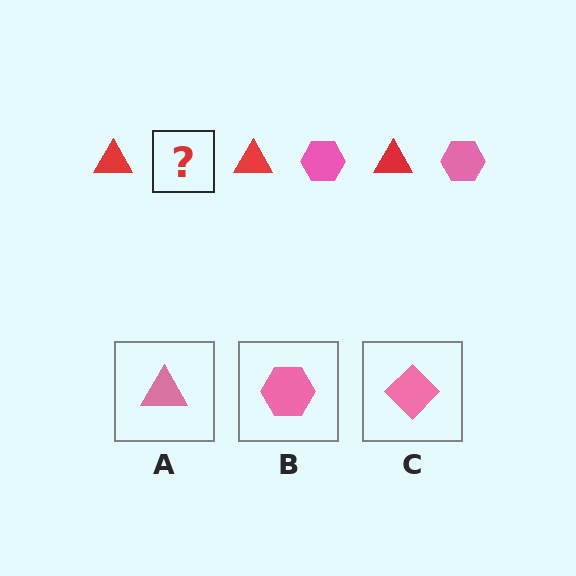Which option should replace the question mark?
Option B.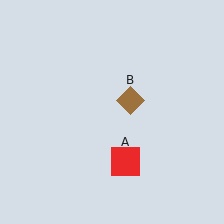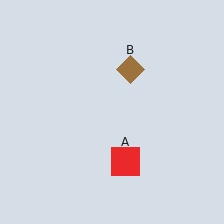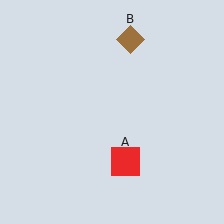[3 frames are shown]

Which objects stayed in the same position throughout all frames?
Red square (object A) remained stationary.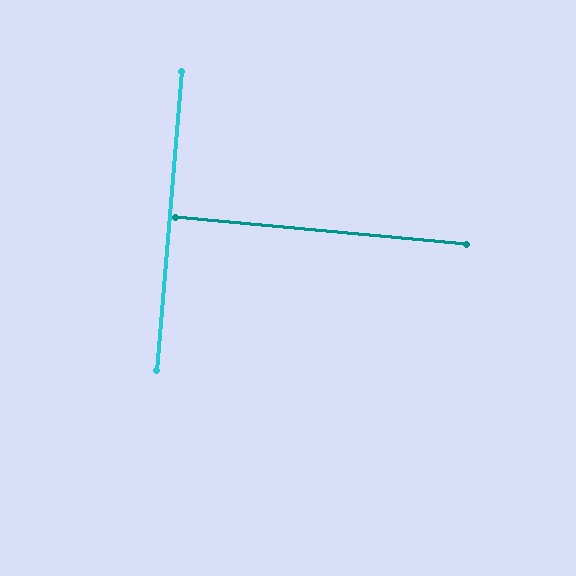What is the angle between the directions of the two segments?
Approximately 90 degrees.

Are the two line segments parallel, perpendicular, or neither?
Perpendicular — they meet at approximately 90°.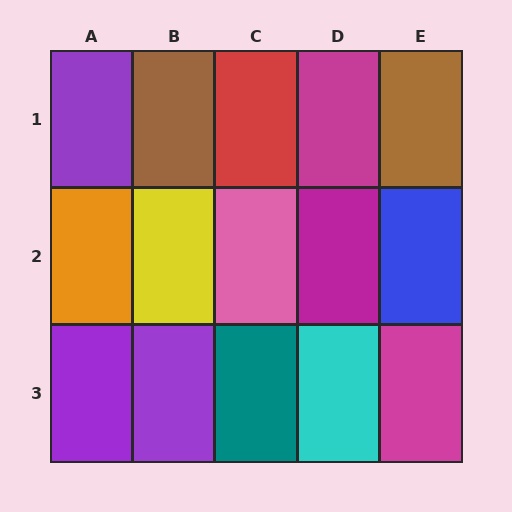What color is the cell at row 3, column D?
Cyan.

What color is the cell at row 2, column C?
Pink.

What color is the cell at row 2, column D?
Magenta.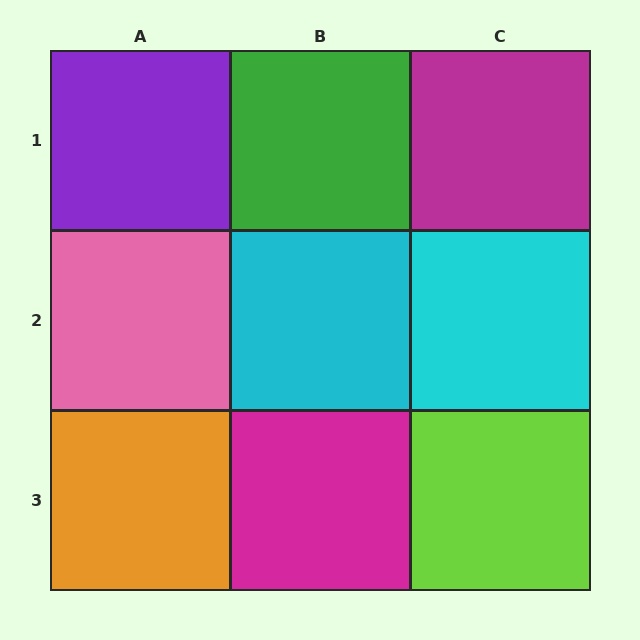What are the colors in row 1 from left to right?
Purple, green, magenta.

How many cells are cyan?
2 cells are cyan.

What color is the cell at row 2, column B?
Cyan.